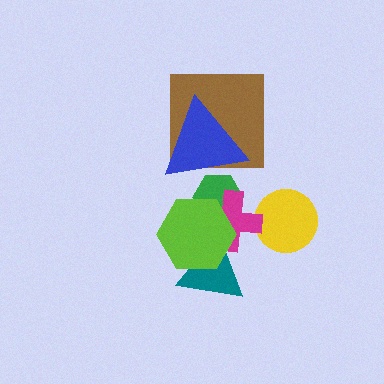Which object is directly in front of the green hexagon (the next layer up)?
The magenta cross is directly in front of the green hexagon.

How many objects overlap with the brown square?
1 object overlaps with the brown square.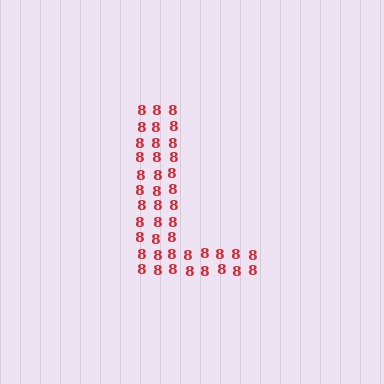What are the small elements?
The small elements are digit 8's.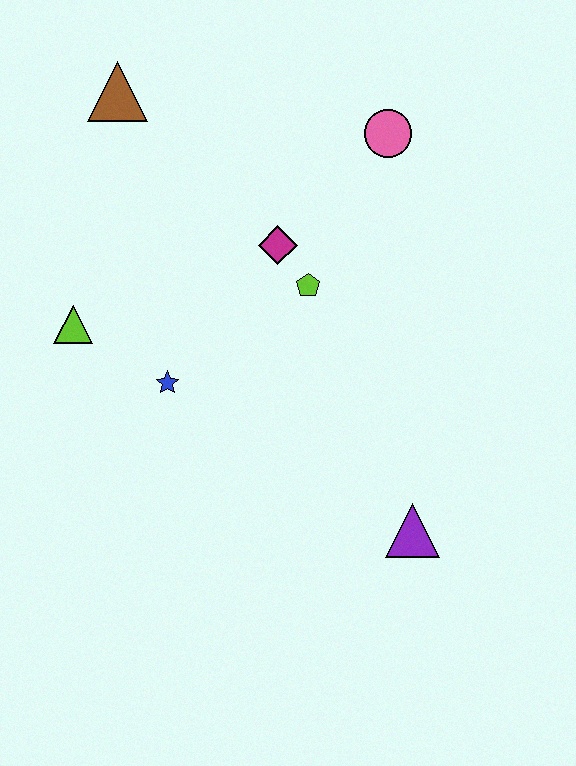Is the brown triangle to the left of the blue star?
Yes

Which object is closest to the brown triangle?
The magenta diamond is closest to the brown triangle.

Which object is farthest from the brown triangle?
The purple triangle is farthest from the brown triangle.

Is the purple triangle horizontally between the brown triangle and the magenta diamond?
No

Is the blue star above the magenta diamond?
No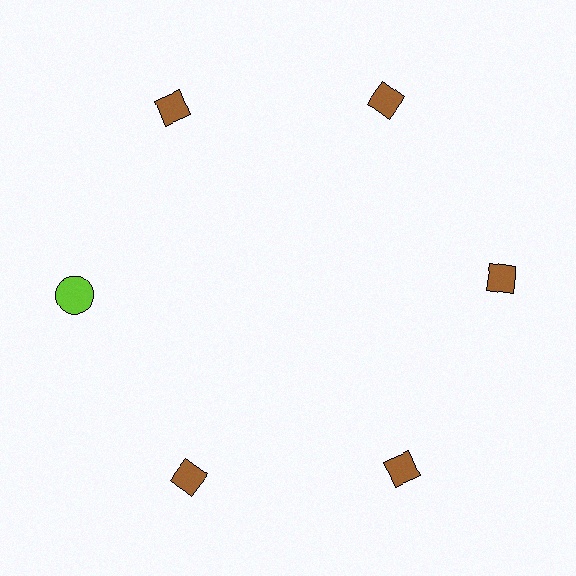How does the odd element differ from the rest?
It differs in both color (lime instead of brown) and shape (circle instead of diamond).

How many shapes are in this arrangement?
There are 6 shapes arranged in a ring pattern.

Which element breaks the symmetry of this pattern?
The lime circle at roughly the 9 o'clock position breaks the symmetry. All other shapes are brown diamonds.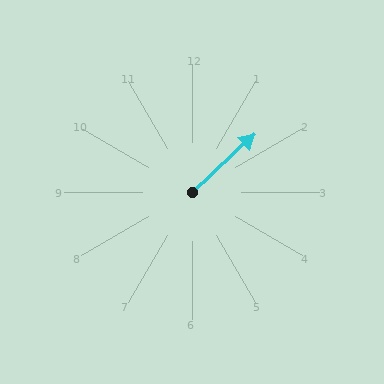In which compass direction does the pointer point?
Northeast.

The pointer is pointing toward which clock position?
Roughly 2 o'clock.